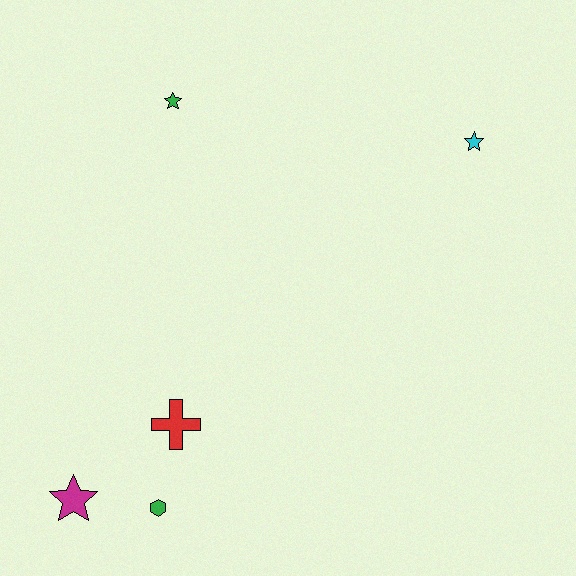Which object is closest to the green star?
The cyan star is closest to the green star.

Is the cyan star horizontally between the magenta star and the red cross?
No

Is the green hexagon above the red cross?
No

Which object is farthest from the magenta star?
The cyan star is farthest from the magenta star.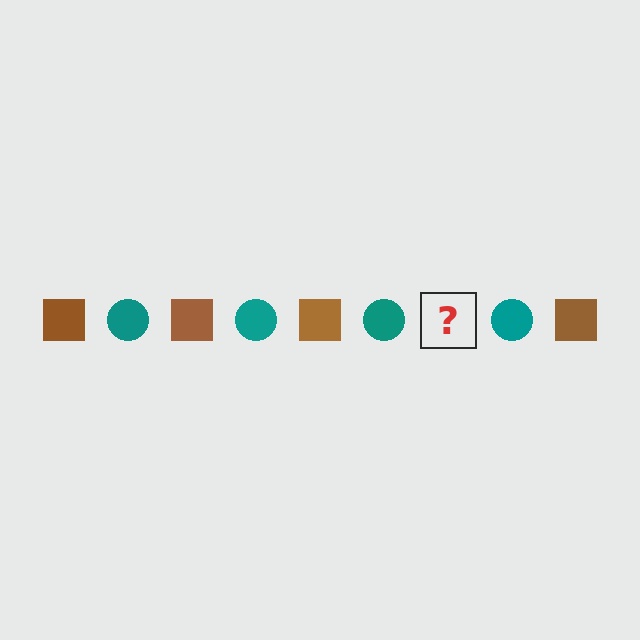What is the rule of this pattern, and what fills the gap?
The rule is that the pattern alternates between brown square and teal circle. The gap should be filled with a brown square.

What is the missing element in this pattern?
The missing element is a brown square.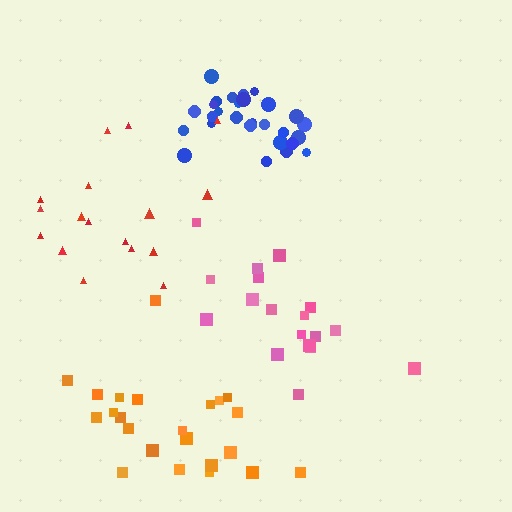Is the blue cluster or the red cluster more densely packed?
Blue.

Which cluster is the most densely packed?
Blue.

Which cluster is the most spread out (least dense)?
Red.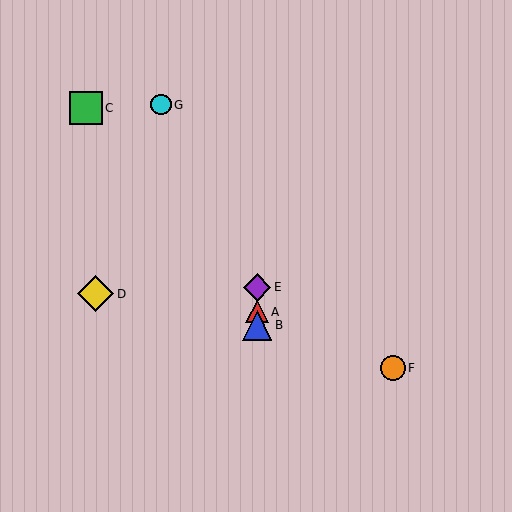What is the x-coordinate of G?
Object G is at x≈161.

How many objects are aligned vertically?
3 objects (A, B, E) are aligned vertically.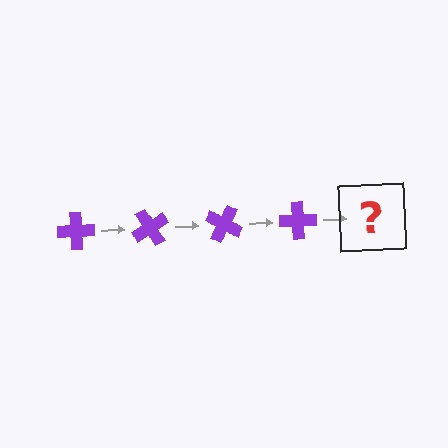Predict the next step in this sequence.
The next step is a purple cross rotated 240 degrees.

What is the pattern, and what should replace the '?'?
The pattern is that the cross rotates 60 degrees each step. The '?' should be a purple cross rotated 240 degrees.